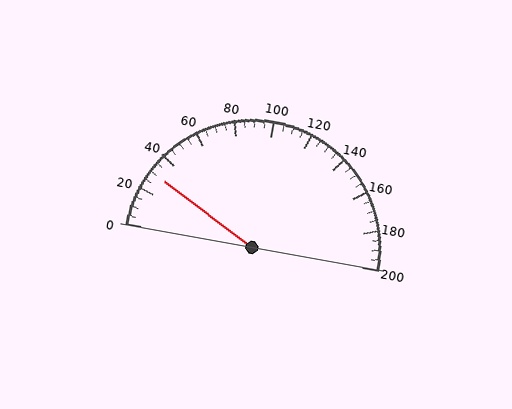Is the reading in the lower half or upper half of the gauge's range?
The reading is in the lower half of the range (0 to 200).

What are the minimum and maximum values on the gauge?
The gauge ranges from 0 to 200.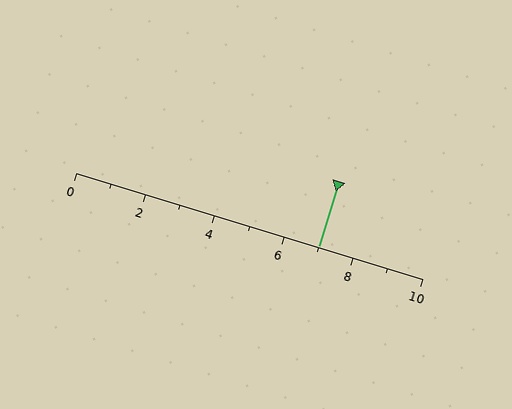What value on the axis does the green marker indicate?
The marker indicates approximately 7.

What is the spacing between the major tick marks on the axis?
The major ticks are spaced 2 apart.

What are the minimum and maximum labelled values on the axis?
The axis runs from 0 to 10.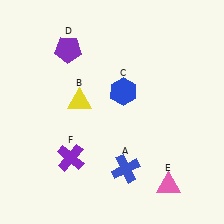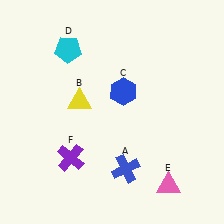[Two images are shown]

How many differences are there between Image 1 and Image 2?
There is 1 difference between the two images.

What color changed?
The pentagon (D) changed from purple in Image 1 to cyan in Image 2.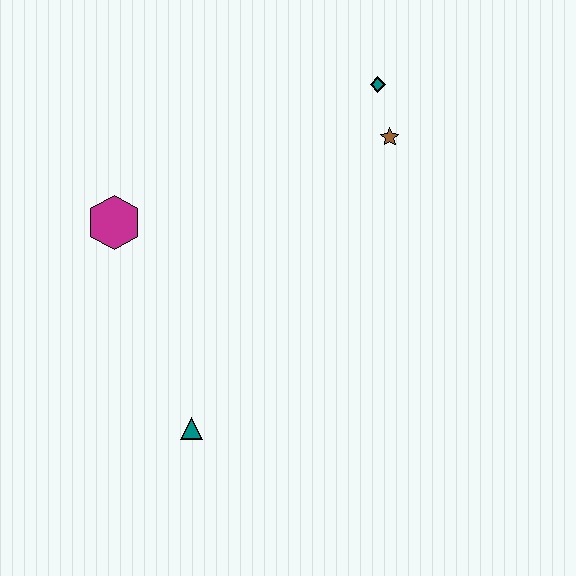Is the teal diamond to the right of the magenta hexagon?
Yes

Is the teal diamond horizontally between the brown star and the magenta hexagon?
Yes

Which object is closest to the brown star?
The teal diamond is closest to the brown star.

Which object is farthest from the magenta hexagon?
The teal diamond is farthest from the magenta hexagon.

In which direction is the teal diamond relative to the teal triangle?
The teal diamond is above the teal triangle.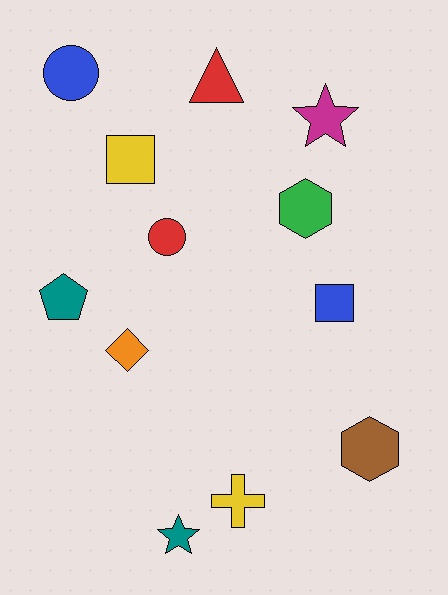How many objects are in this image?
There are 12 objects.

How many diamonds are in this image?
There is 1 diamond.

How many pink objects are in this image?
There are no pink objects.